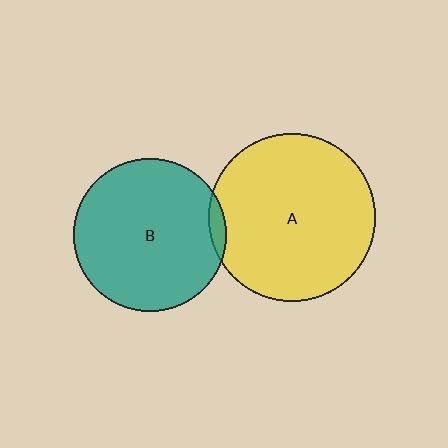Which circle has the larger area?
Circle A (yellow).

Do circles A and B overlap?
Yes.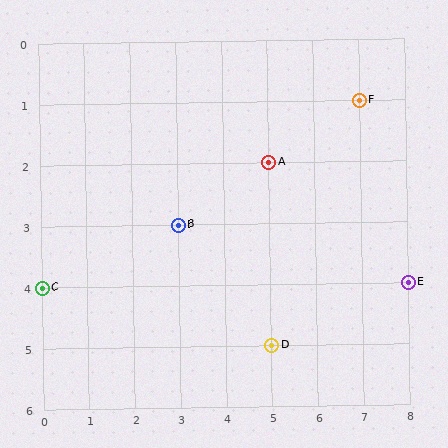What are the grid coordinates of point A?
Point A is at grid coordinates (5, 2).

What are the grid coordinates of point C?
Point C is at grid coordinates (0, 4).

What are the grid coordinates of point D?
Point D is at grid coordinates (5, 5).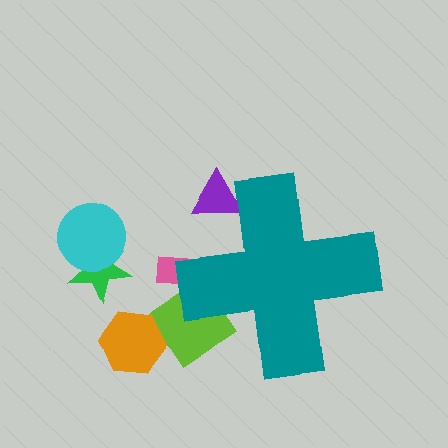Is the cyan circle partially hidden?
No, the cyan circle is fully visible.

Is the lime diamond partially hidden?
Yes, the lime diamond is partially hidden behind the teal cross.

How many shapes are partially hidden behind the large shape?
3 shapes are partially hidden.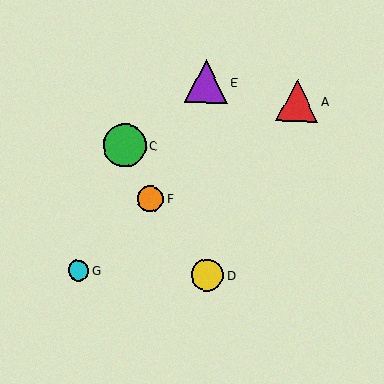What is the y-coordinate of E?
Object E is at y≈82.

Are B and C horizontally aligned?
Yes, both are at y≈145.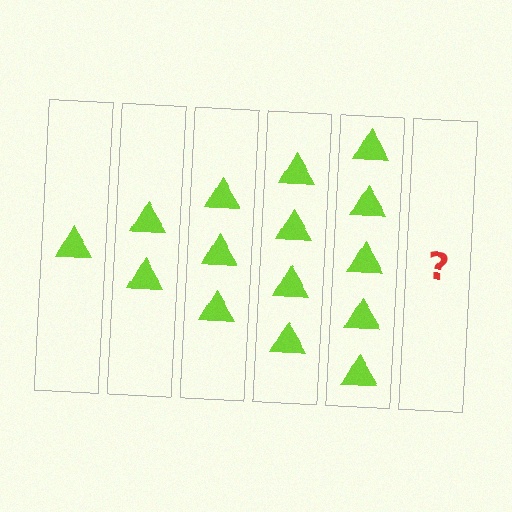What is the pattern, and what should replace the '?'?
The pattern is that each step adds one more triangle. The '?' should be 6 triangles.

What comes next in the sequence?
The next element should be 6 triangles.